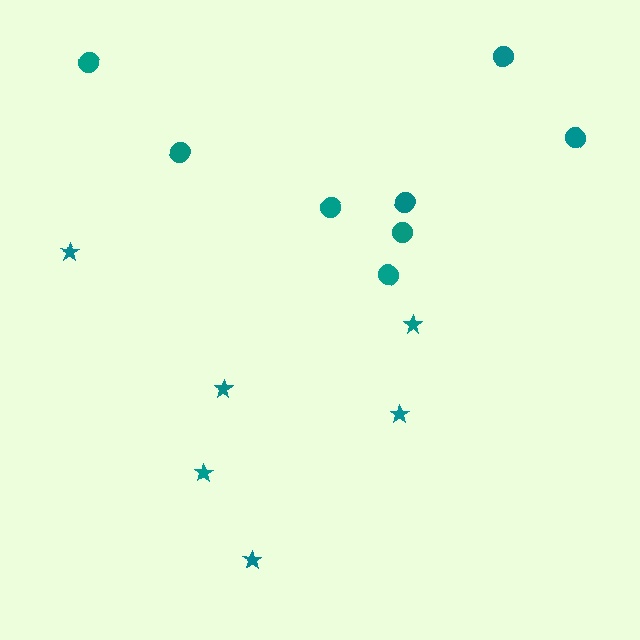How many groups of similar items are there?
There are 2 groups: one group of circles (8) and one group of stars (6).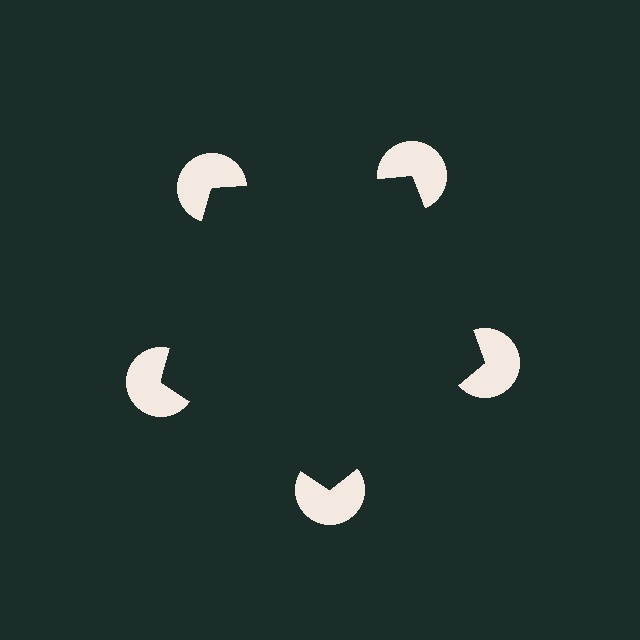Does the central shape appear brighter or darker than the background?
It typically appears slightly darker than the background, even though no actual brightness change is drawn.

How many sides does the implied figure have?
5 sides.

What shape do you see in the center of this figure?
An illusory pentagon — its edges are inferred from the aligned wedge cuts in the pac-man discs, not physically drawn.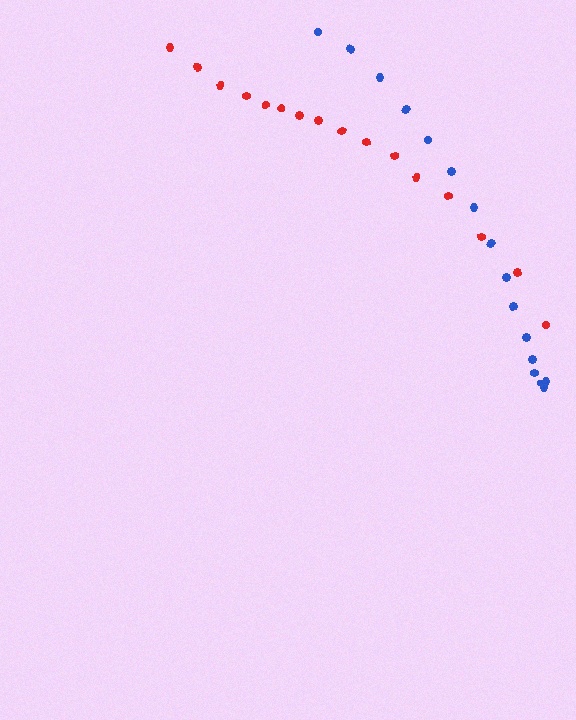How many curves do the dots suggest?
There are 2 distinct paths.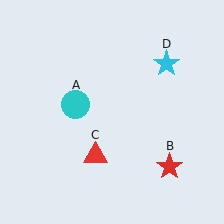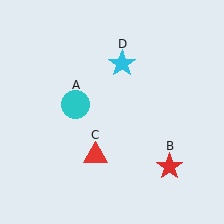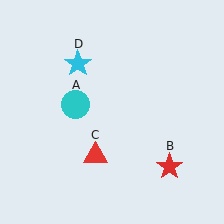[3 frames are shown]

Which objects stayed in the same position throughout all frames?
Cyan circle (object A) and red star (object B) and red triangle (object C) remained stationary.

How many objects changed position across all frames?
1 object changed position: cyan star (object D).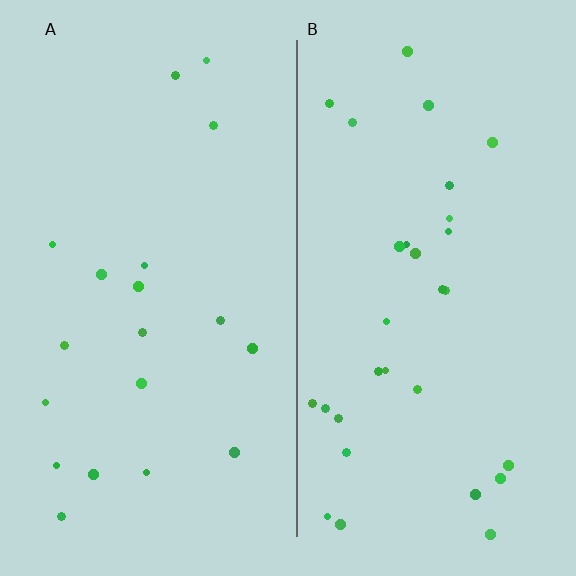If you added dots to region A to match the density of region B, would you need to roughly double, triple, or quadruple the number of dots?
Approximately double.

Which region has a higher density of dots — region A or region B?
B (the right).